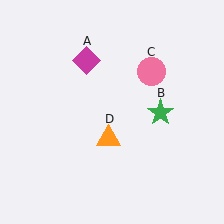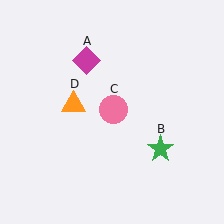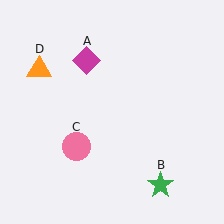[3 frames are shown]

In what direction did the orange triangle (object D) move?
The orange triangle (object D) moved up and to the left.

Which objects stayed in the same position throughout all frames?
Magenta diamond (object A) remained stationary.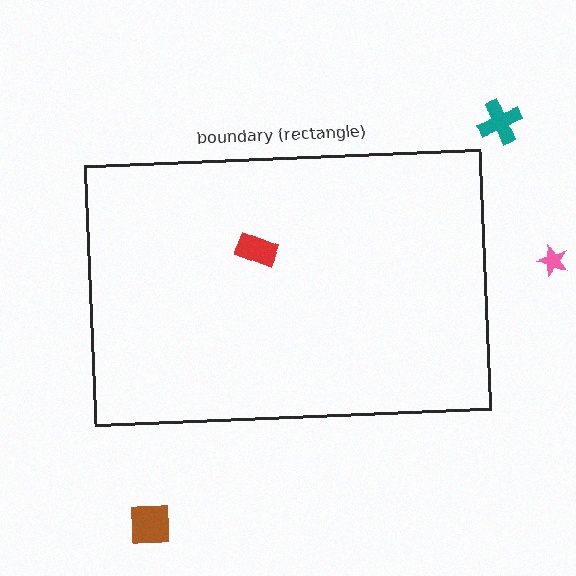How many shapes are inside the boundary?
1 inside, 3 outside.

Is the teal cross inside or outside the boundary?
Outside.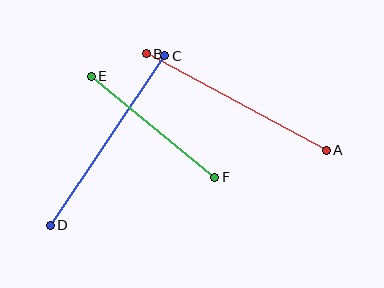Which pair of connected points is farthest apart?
Points C and D are farthest apart.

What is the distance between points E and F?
The distance is approximately 159 pixels.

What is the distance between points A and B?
The distance is approximately 204 pixels.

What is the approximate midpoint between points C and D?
The midpoint is at approximately (107, 140) pixels.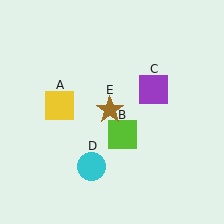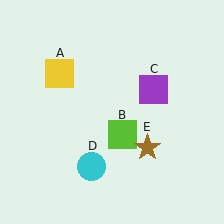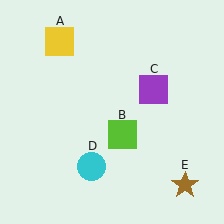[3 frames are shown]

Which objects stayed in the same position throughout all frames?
Lime square (object B) and purple square (object C) and cyan circle (object D) remained stationary.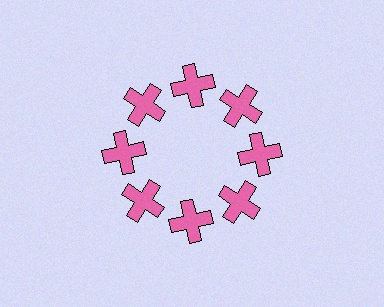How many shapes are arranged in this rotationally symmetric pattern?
There are 8 shapes, arranged in 8 groups of 1.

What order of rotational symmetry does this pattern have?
This pattern has 8-fold rotational symmetry.